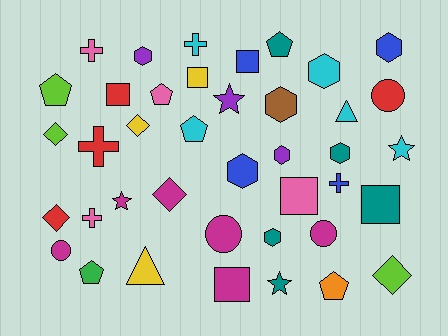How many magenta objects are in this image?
There are 6 magenta objects.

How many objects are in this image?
There are 40 objects.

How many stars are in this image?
There are 4 stars.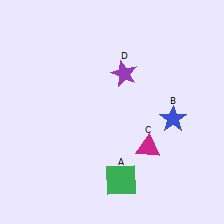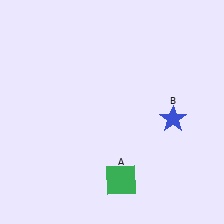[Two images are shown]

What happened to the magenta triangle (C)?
The magenta triangle (C) was removed in Image 2. It was in the bottom-right area of Image 1.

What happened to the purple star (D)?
The purple star (D) was removed in Image 2. It was in the top-right area of Image 1.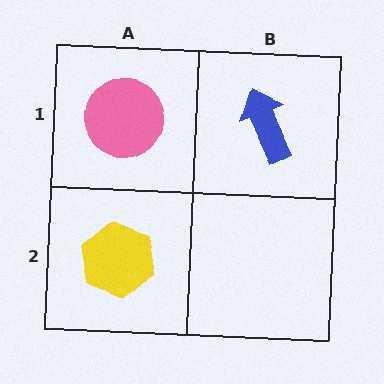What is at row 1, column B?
A blue arrow.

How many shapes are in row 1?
2 shapes.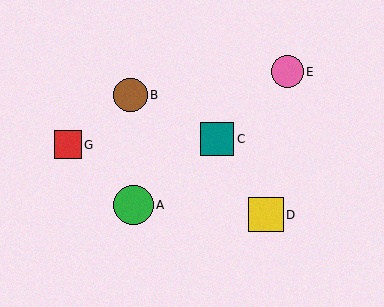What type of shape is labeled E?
Shape E is a pink circle.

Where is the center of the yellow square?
The center of the yellow square is at (266, 215).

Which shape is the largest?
The green circle (labeled A) is the largest.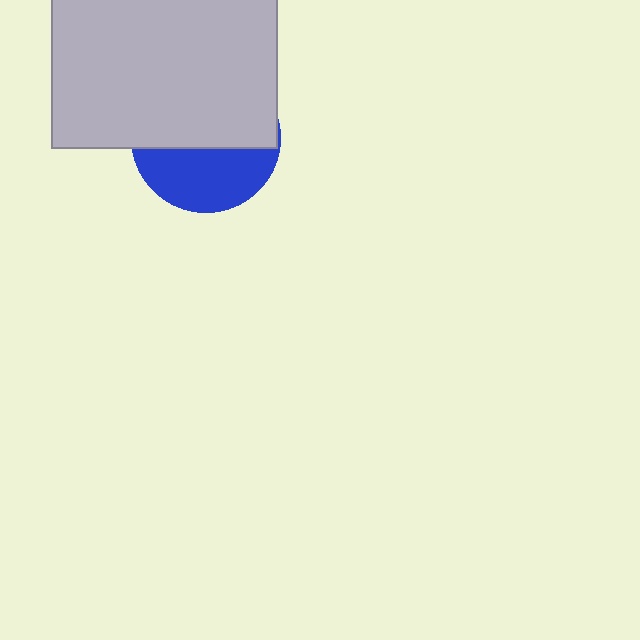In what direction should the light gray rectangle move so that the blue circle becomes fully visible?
The light gray rectangle should move up. That is the shortest direction to clear the overlap and leave the blue circle fully visible.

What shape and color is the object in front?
The object in front is a light gray rectangle.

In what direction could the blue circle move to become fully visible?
The blue circle could move down. That would shift it out from behind the light gray rectangle entirely.